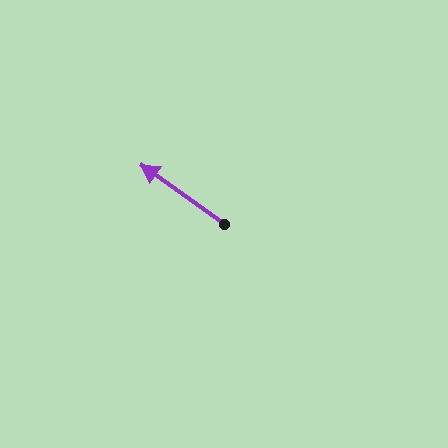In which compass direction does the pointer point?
Northwest.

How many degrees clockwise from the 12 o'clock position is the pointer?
Approximately 306 degrees.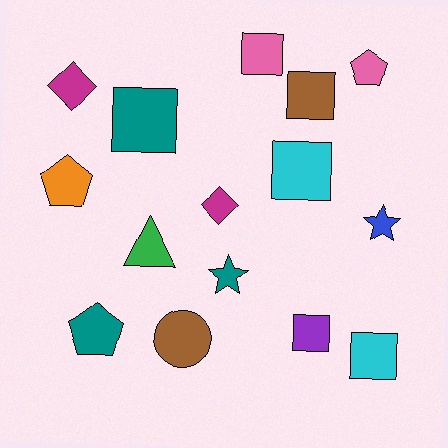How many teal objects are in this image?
There are 3 teal objects.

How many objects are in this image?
There are 15 objects.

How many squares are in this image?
There are 6 squares.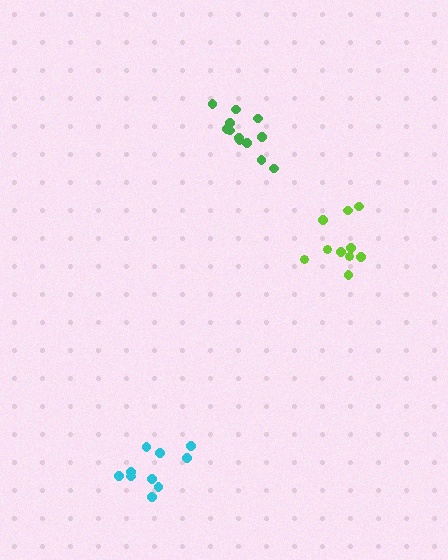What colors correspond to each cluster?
The clusters are colored: lime, cyan, green.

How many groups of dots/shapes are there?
There are 3 groups.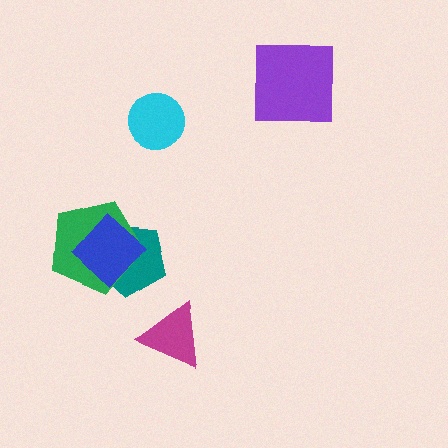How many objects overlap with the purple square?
0 objects overlap with the purple square.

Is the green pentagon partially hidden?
Yes, it is partially covered by another shape.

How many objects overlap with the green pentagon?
2 objects overlap with the green pentagon.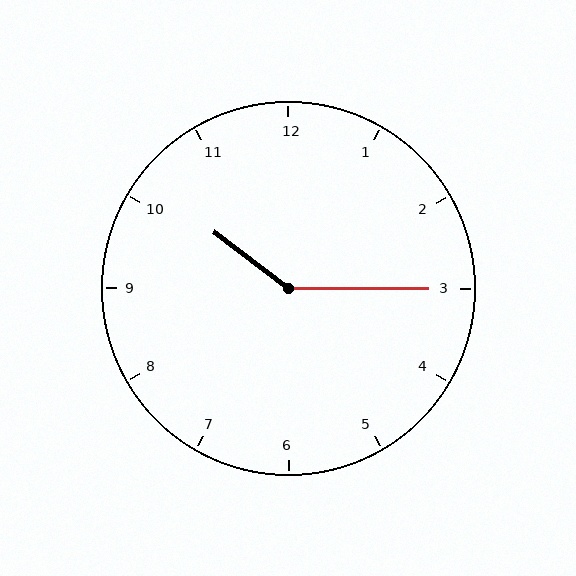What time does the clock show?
10:15.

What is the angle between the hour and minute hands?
Approximately 142 degrees.